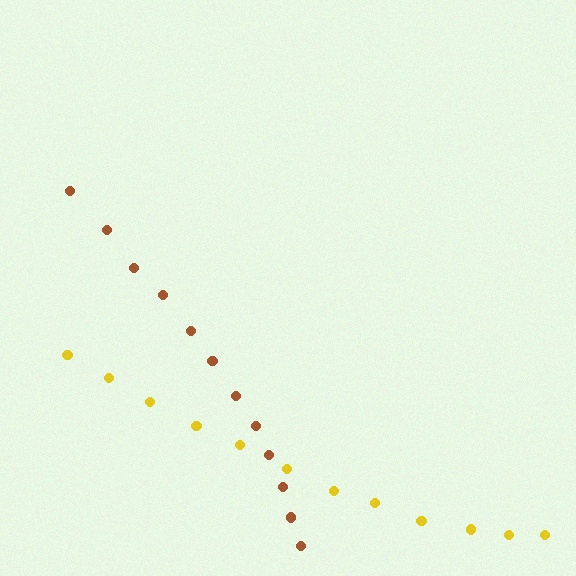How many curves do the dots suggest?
There are 2 distinct paths.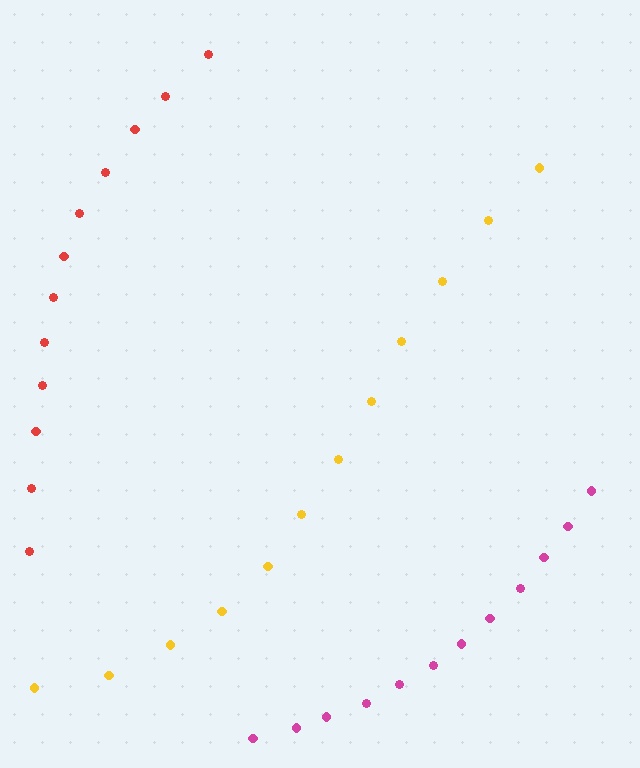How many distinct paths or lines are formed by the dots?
There are 3 distinct paths.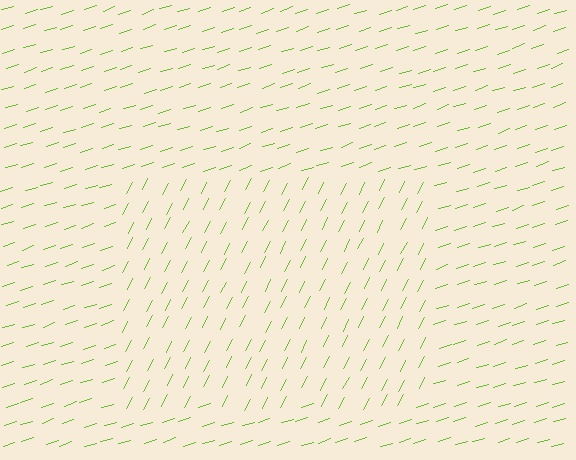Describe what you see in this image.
The image is filled with small lime line segments. A rectangle region in the image has lines oriented differently from the surrounding lines, creating a visible texture boundary.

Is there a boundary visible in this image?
Yes, there is a texture boundary formed by a change in line orientation.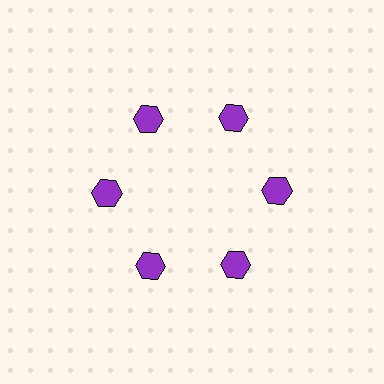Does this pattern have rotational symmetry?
Yes, this pattern has 6-fold rotational symmetry. It looks the same after rotating 60 degrees around the center.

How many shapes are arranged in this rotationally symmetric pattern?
There are 6 shapes, arranged in 6 groups of 1.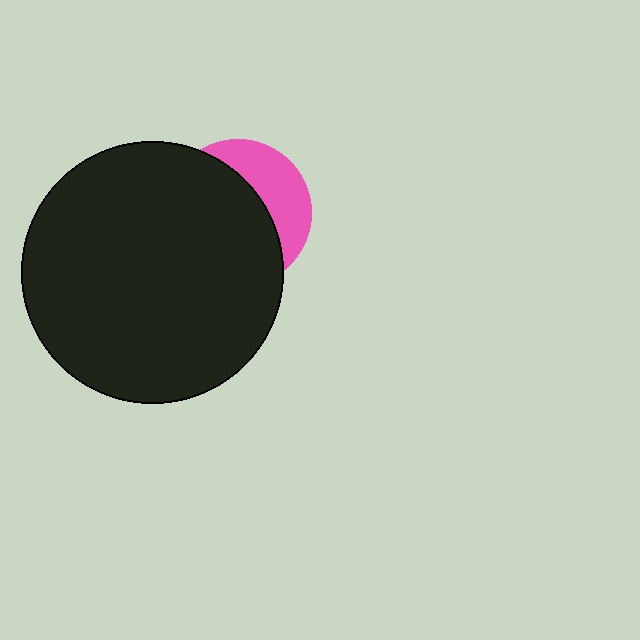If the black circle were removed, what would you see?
You would see the complete pink circle.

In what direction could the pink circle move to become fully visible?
The pink circle could move right. That would shift it out from behind the black circle entirely.